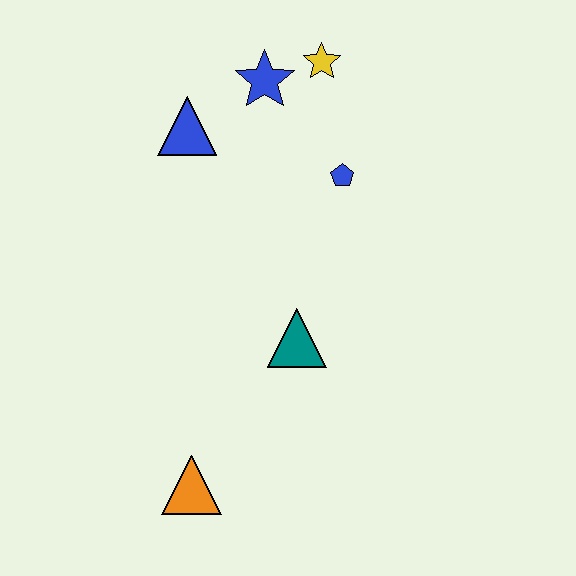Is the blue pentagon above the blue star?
No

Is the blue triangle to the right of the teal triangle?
No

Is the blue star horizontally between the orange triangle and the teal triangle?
Yes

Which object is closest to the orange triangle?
The teal triangle is closest to the orange triangle.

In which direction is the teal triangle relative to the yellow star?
The teal triangle is below the yellow star.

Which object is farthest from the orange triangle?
The yellow star is farthest from the orange triangle.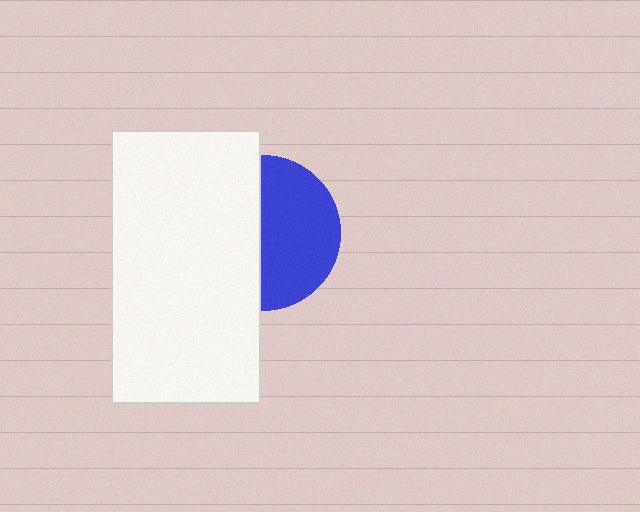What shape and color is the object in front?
The object in front is a white rectangle.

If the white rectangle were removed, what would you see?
You would see the complete blue circle.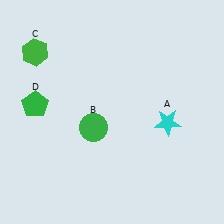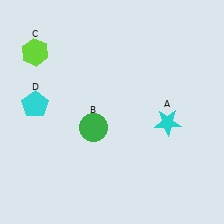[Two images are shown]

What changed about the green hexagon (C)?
In Image 1, C is green. In Image 2, it changed to lime.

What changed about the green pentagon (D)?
In Image 1, D is green. In Image 2, it changed to cyan.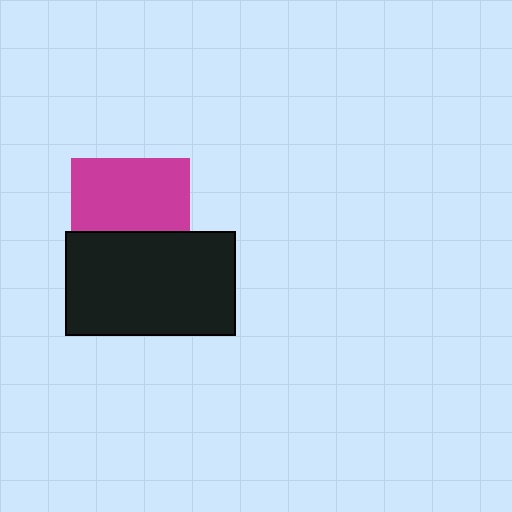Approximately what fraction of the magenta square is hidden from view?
Roughly 38% of the magenta square is hidden behind the black rectangle.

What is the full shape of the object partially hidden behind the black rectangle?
The partially hidden object is a magenta square.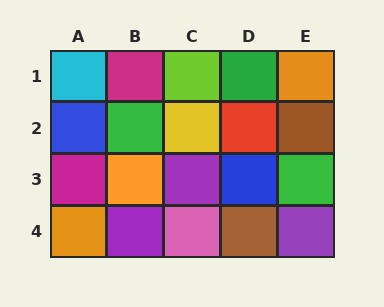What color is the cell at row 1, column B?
Magenta.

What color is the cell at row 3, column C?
Purple.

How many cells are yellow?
1 cell is yellow.